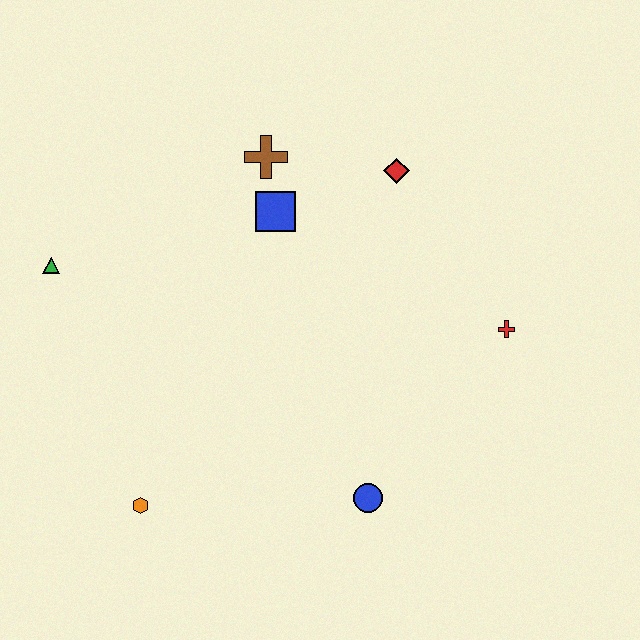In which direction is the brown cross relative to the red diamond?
The brown cross is to the left of the red diamond.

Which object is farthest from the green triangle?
The red cross is farthest from the green triangle.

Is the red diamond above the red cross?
Yes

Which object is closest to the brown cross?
The blue square is closest to the brown cross.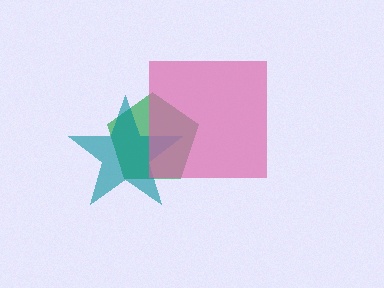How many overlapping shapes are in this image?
There are 3 overlapping shapes in the image.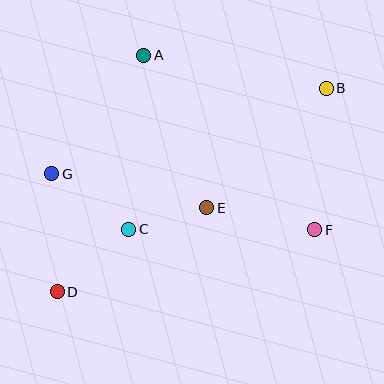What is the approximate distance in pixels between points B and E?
The distance between B and E is approximately 169 pixels.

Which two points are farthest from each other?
Points B and D are farthest from each other.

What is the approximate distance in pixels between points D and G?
The distance between D and G is approximately 118 pixels.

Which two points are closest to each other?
Points C and E are closest to each other.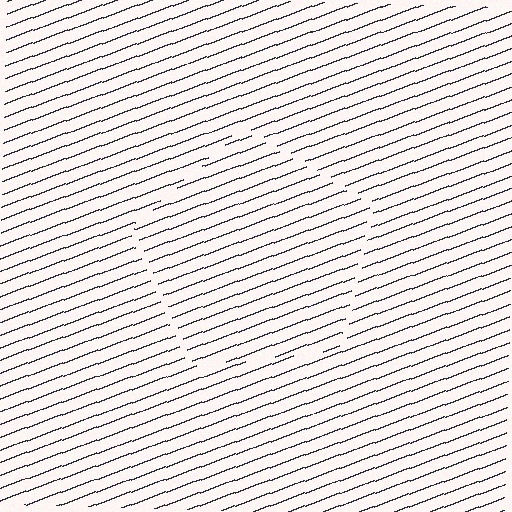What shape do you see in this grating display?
An illusory pentagon. The interior of the shape contains the same grating, shifted by half a period — the contour is defined by the phase discontinuity where line-ends from the inner and outer gratings abut.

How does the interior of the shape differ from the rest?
The interior of the shape contains the same grating, shifted by half a period — the contour is defined by the phase discontinuity where line-ends from the inner and outer gratings abut.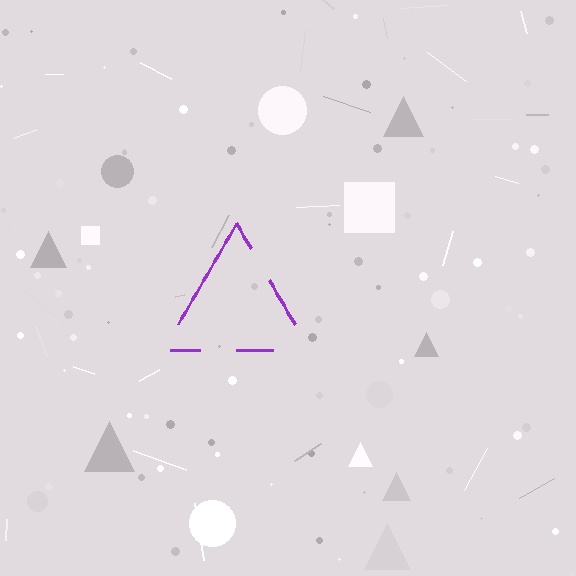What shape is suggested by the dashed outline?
The dashed outline suggests a triangle.